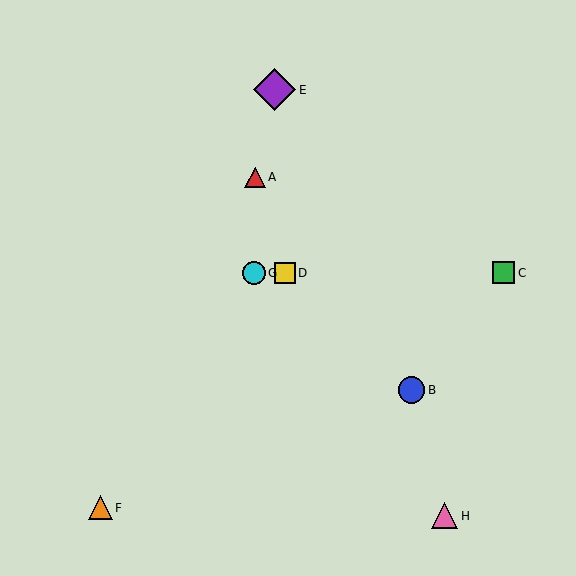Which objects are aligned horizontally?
Objects C, D, G are aligned horizontally.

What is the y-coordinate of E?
Object E is at y≈90.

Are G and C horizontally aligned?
Yes, both are at y≈273.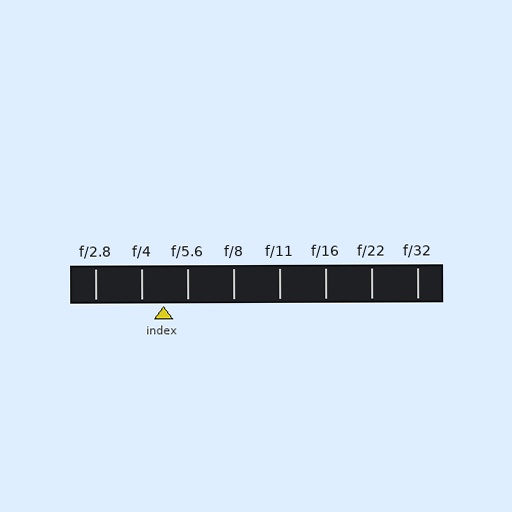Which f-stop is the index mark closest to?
The index mark is closest to f/4.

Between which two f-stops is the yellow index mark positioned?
The index mark is between f/4 and f/5.6.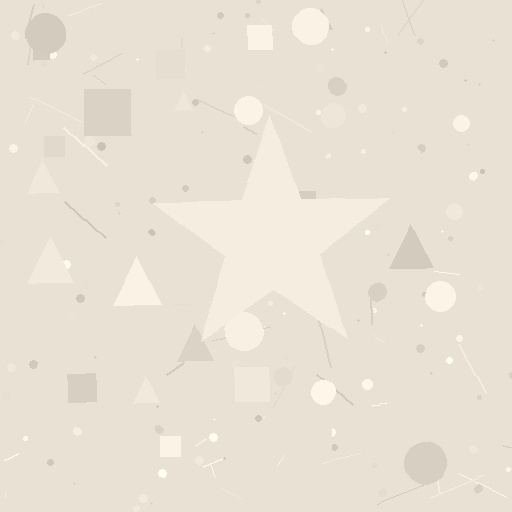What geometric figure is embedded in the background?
A star is embedded in the background.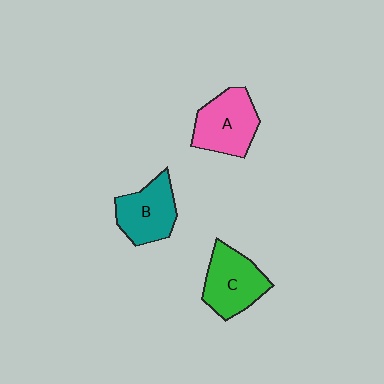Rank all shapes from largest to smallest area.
From largest to smallest: A (pink), C (green), B (teal).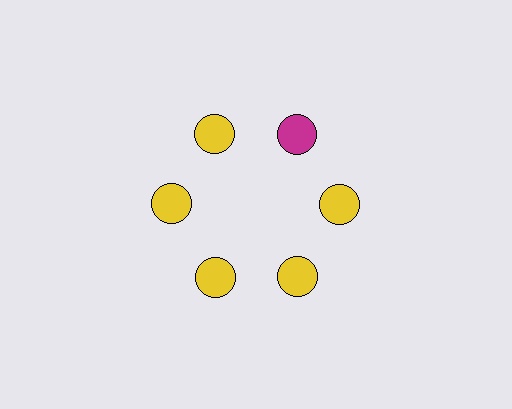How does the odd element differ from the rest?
It has a different color: magenta instead of yellow.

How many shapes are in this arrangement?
There are 6 shapes arranged in a ring pattern.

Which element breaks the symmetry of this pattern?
The magenta circle at roughly the 1 o'clock position breaks the symmetry. All other shapes are yellow circles.